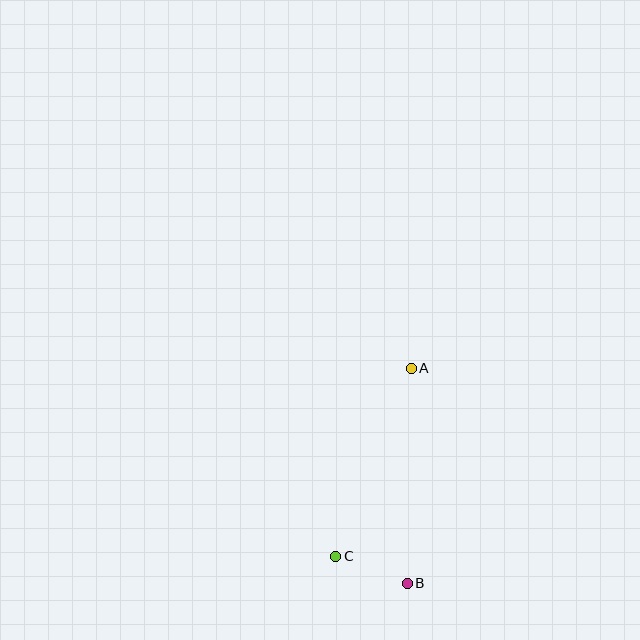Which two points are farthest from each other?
Points A and B are farthest from each other.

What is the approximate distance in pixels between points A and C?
The distance between A and C is approximately 202 pixels.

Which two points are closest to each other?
Points B and C are closest to each other.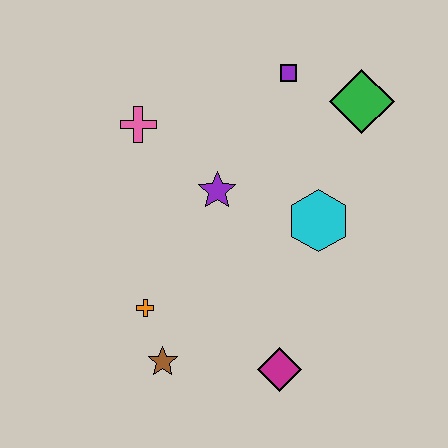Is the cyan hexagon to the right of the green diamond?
No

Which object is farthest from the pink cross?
The magenta diamond is farthest from the pink cross.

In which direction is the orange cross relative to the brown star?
The orange cross is above the brown star.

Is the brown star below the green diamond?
Yes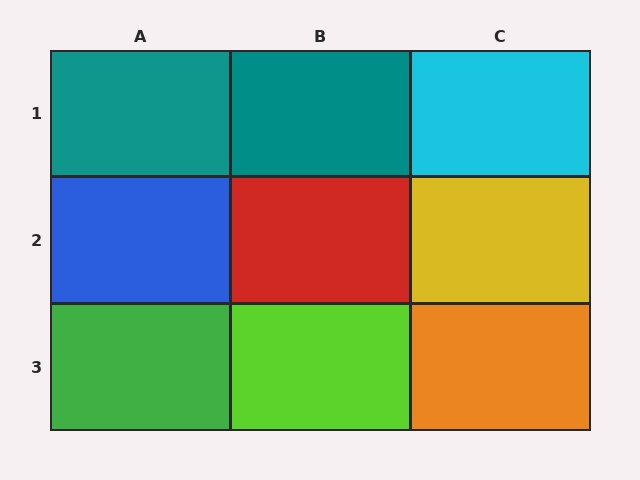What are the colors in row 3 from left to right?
Green, lime, orange.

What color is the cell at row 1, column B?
Teal.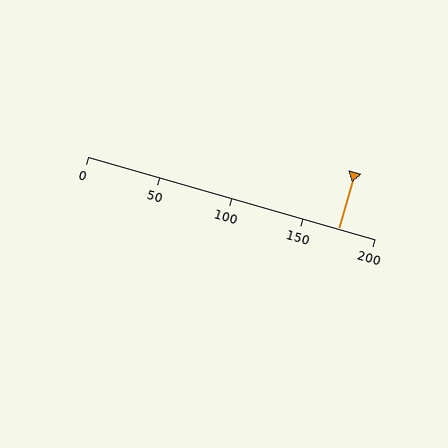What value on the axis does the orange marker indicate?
The marker indicates approximately 175.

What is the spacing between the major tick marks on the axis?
The major ticks are spaced 50 apart.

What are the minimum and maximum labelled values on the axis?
The axis runs from 0 to 200.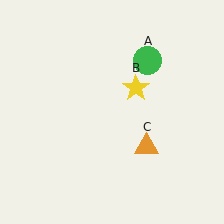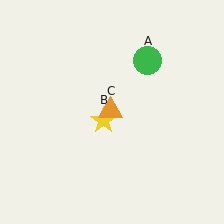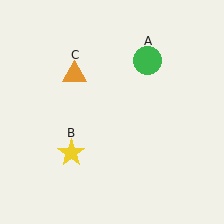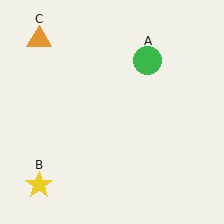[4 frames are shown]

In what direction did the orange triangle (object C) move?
The orange triangle (object C) moved up and to the left.